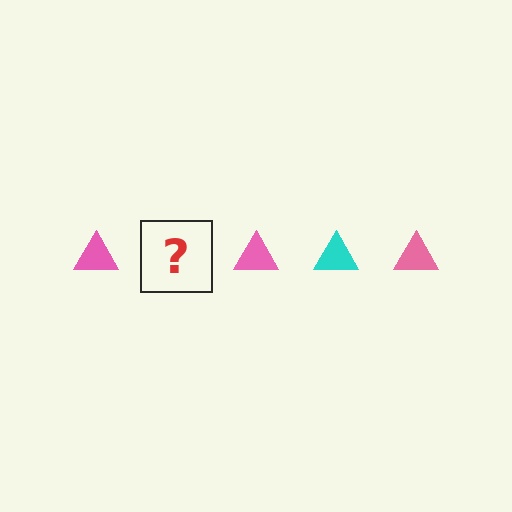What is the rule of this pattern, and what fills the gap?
The rule is that the pattern cycles through pink, cyan triangles. The gap should be filled with a cyan triangle.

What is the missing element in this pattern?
The missing element is a cyan triangle.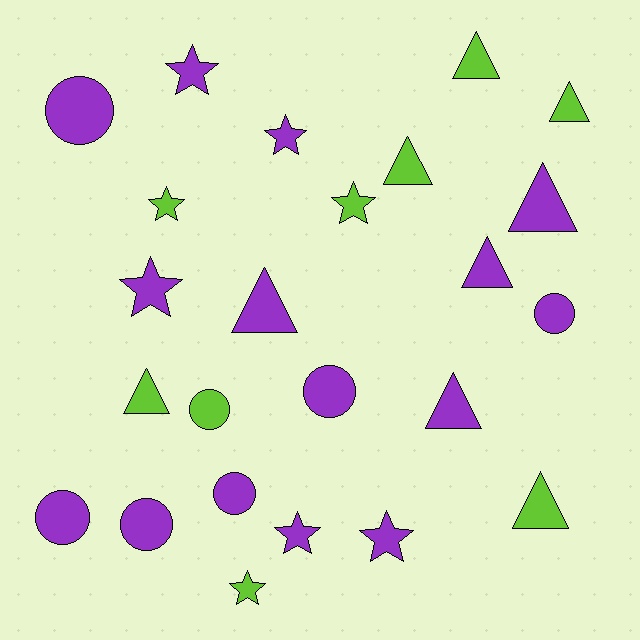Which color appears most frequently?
Purple, with 15 objects.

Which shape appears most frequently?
Triangle, with 9 objects.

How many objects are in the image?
There are 24 objects.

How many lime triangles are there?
There are 5 lime triangles.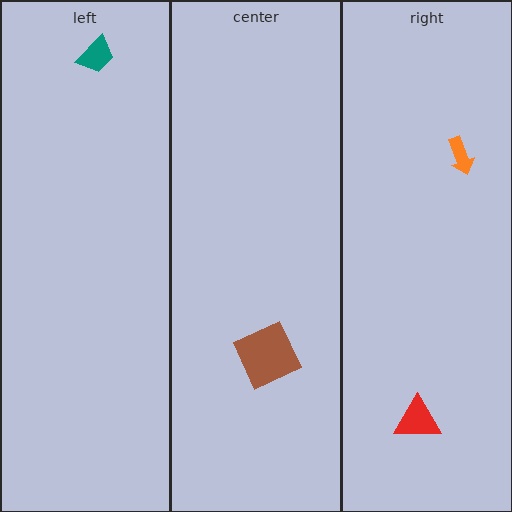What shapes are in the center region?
The brown square.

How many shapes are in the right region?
2.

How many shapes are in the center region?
1.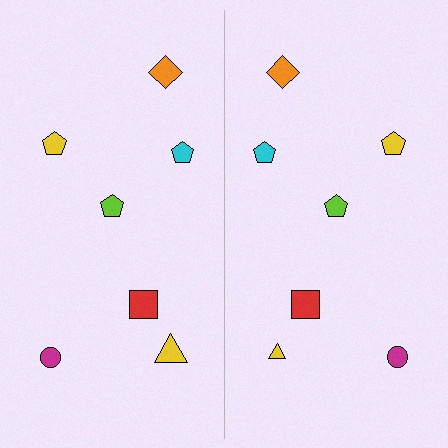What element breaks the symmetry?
The yellow triangle on the right side has a different size than its mirror counterpart.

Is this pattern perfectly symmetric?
No, the pattern is not perfectly symmetric. The yellow triangle on the right side has a different size than its mirror counterpart.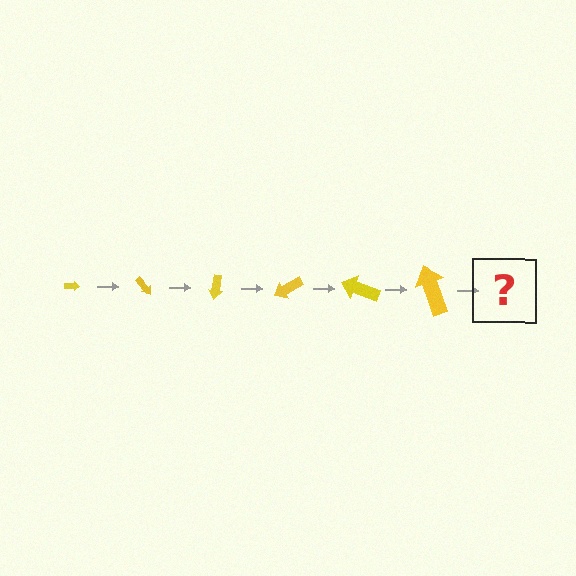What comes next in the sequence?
The next element should be an arrow, larger than the previous one and rotated 300 degrees from the start.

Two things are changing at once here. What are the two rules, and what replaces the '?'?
The two rules are that the arrow grows larger each step and it rotates 50 degrees each step. The '?' should be an arrow, larger than the previous one and rotated 300 degrees from the start.